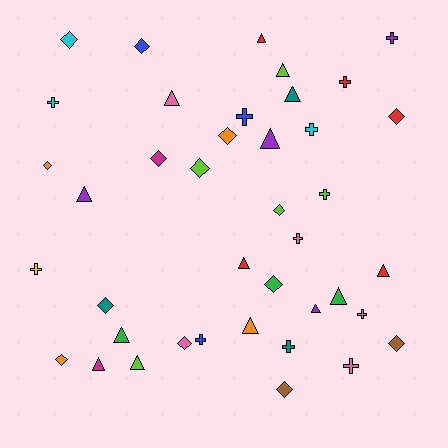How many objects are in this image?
There are 40 objects.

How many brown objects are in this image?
There are 2 brown objects.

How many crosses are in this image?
There are 12 crosses.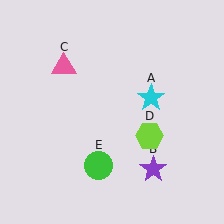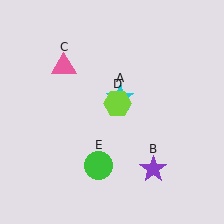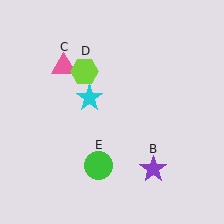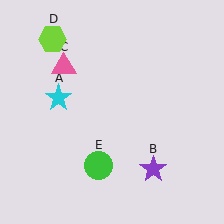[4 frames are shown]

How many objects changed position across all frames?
2 objects changed position: cyan star (object A), lime hexagon (object D).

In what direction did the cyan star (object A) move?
The cyan star (object A) moved left.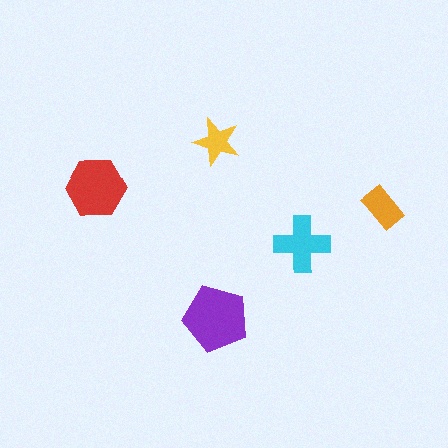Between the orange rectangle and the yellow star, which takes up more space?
The orange rectangle.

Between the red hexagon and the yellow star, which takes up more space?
The red hexagon.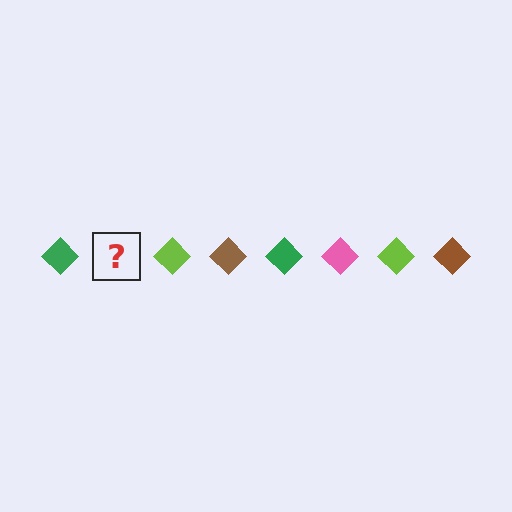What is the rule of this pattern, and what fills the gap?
The rule is that the pattern cycles through green, pink, lime, brown diamonds. The gap should be filled with a pink diamond.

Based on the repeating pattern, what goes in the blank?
The blank should be a pink diamond.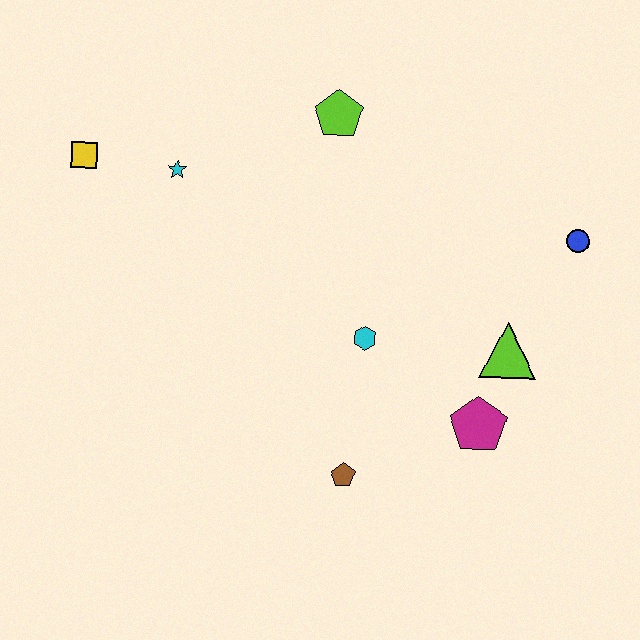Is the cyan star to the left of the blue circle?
Yes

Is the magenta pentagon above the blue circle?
No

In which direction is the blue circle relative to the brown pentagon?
The blue circle is above the brown pentagon.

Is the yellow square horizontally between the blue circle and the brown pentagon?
No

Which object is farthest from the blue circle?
The yellow square is farthest from the blue circle.